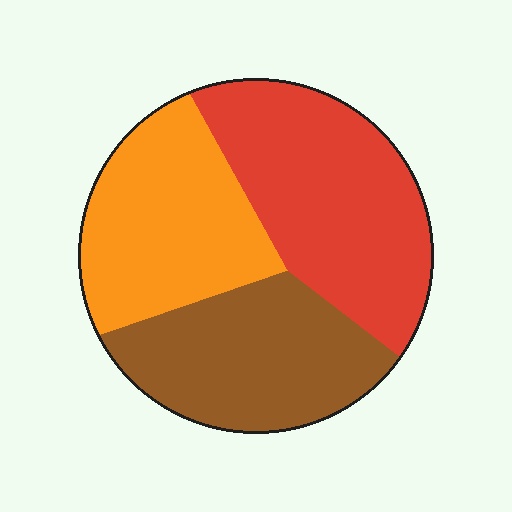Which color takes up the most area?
Red, at roughly 40%.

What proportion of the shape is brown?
Brown takes up between a sixth and a third of the shape.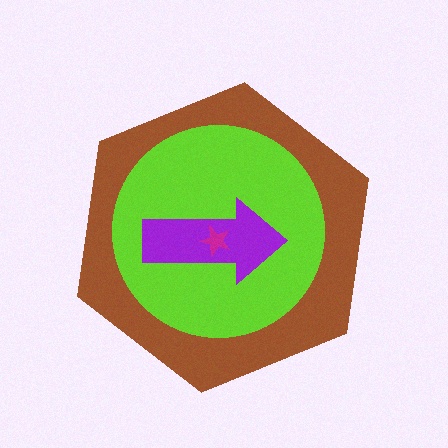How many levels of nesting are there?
4.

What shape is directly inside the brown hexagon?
The lime circle.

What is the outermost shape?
The brown hexagon.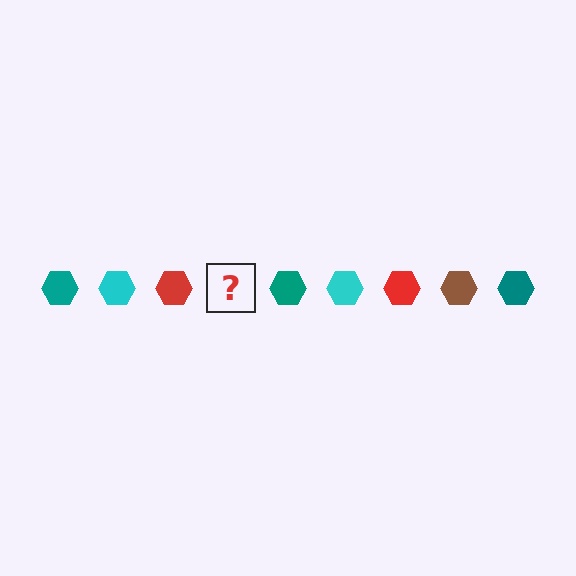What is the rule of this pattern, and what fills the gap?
The rule is that the pattern cycles through teal, cyan, red, brown hexagons. The gap should be filled with a brown hexagon.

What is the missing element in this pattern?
The missing element is a brown hexagon.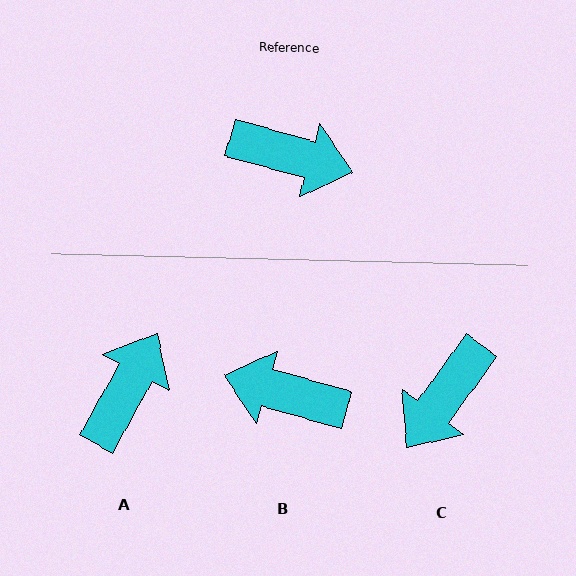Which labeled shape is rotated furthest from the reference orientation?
B, about 180 degrees away.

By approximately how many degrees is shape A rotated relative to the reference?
Approximately 76 degrees counter-clockwise.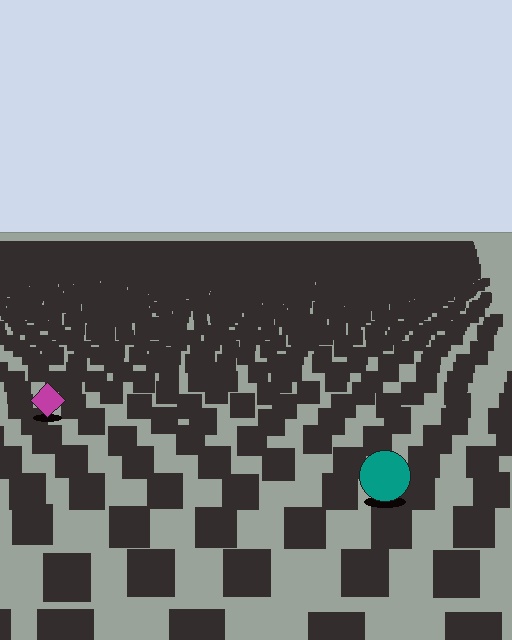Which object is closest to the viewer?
The teal circle is closest. The texture marks near it are larger and more spread out.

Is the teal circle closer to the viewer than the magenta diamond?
Yes. The teal circle is closer — you can tell from the texture gradient: the ground texture is coarser near it.